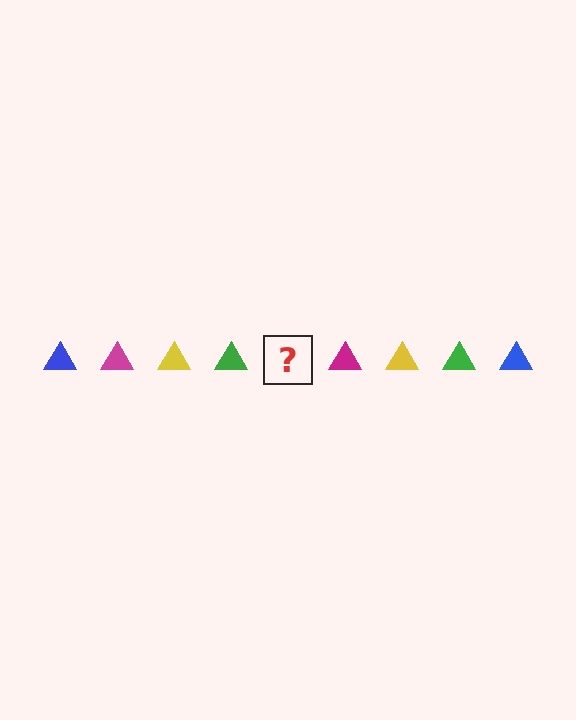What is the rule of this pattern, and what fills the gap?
The rule is that the pattern cycles through blue, magenta, yellow, green triangles. The gap should be filled with a blue triangle.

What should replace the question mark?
The question mark should be replaced with a blue triangle.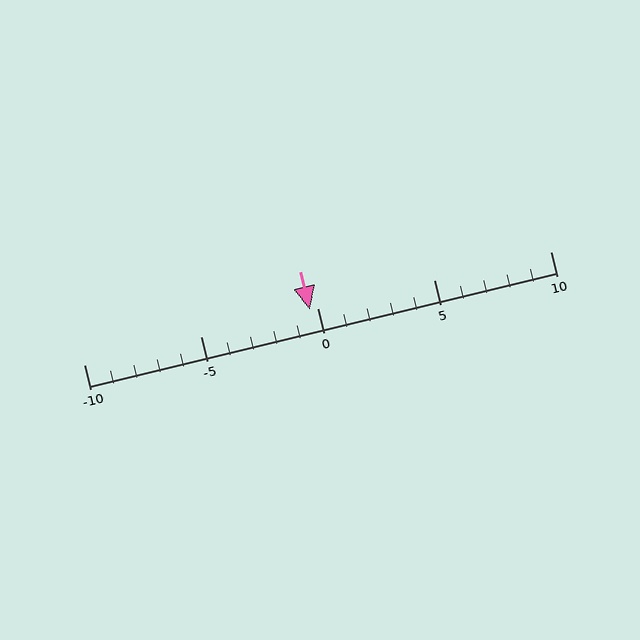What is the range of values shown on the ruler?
The ruler shows values from -10 to 10.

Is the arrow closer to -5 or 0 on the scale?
The arrow is closer to 0.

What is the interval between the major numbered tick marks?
The major tick marks are spaced 5 units apart.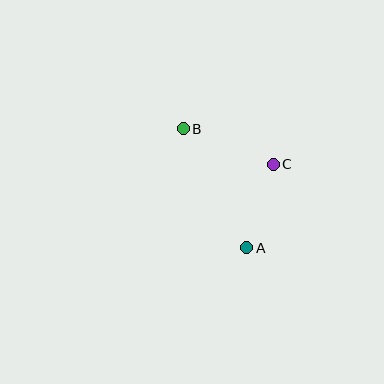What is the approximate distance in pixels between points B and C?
The distance between B and C is approximately 97 pixels.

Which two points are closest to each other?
Points A and C are closest to each other.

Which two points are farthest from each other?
Points A and B are farthest from each other.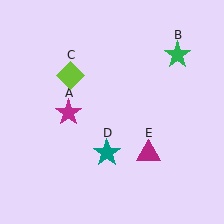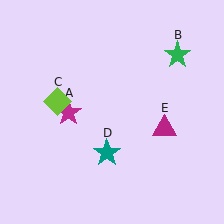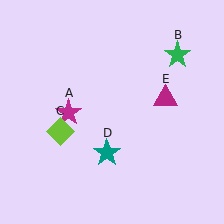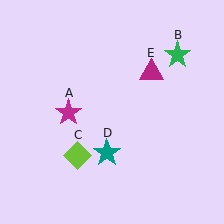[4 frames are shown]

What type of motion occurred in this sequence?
The lime diamond (object C), magenta triangle (object E) rotated counterclockwise around the center of the scene.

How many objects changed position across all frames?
2 objects changed position: lime diamond (object C), magenta triangle (object E).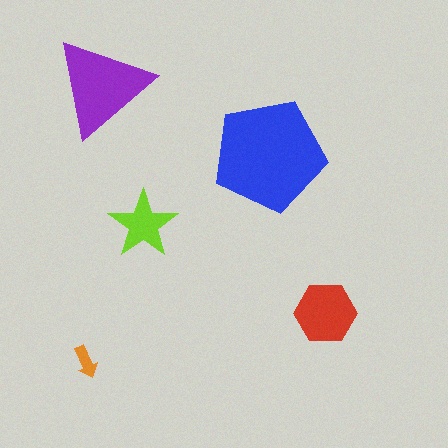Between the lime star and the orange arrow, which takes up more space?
The lime star.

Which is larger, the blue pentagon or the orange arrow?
The blue pentagon.